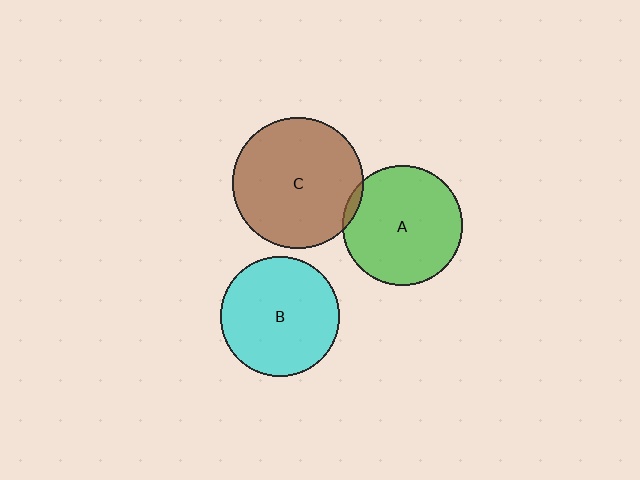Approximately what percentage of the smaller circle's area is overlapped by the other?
Approximately 5%.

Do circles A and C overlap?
Yes.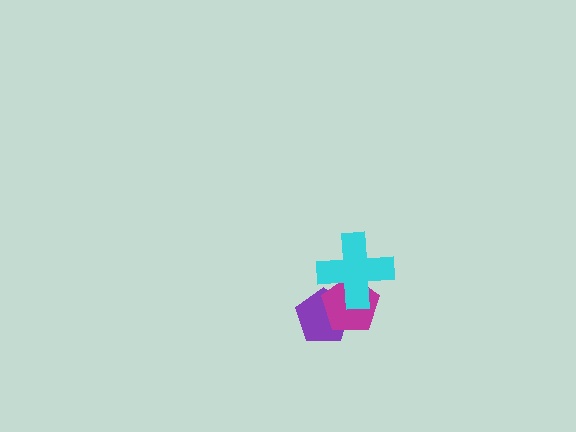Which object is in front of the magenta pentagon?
The cyan cross is in front of the magenta pentagon.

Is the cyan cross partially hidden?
No, no other shape covers it.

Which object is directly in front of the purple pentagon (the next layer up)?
The magenta pentagon is directly in front of the purple pentagon.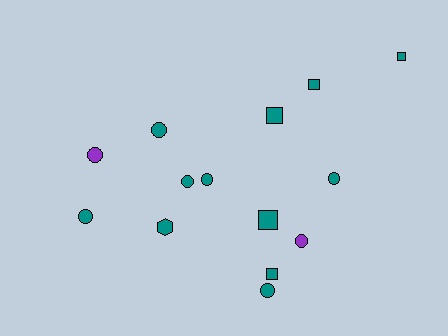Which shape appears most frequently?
Circle, with 8 objects.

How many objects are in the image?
There are 14 objects.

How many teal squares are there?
There are 5 teal squares.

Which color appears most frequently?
Teal, with 12 objects.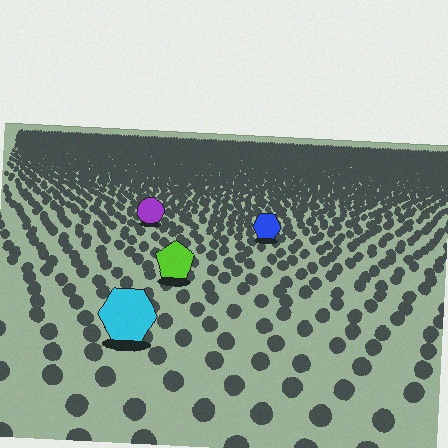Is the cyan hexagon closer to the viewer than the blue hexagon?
Yes. The cyan hexagon is closer — you can tell from the texture gradient: the ground texture is coarser near it.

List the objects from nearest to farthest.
From nearest to farthest: the cyan hexagon, the lime pentagon, the blue hexagon, the purple circle.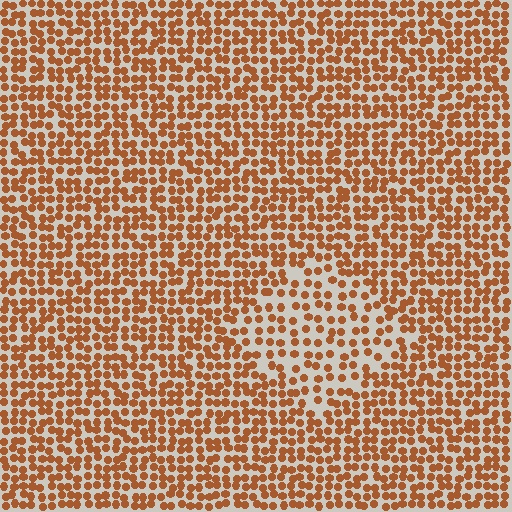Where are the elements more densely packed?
The elements are more densely packed outside the diamond boundary.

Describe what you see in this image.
The image contains small brown elements arranged at two different densities. A diamond-shaped region is visible where the elements are less densely packed than the surrounding area.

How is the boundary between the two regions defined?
The boundary is defined by a change in element density (approximately 1.7x ratio). All elements are the same color, size, and shape.